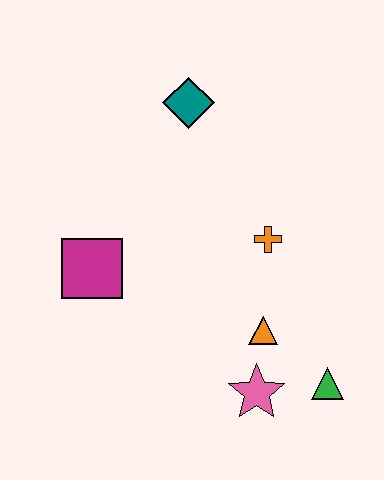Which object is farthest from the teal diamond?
The green triangle is farthest from the teal diamond.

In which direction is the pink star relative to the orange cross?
The pink star is below the orange cross.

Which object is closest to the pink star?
The orange triangle is closest to the pink star.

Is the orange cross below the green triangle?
No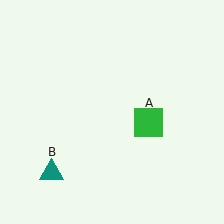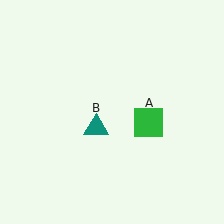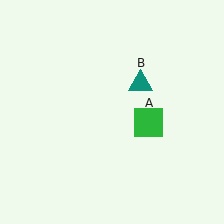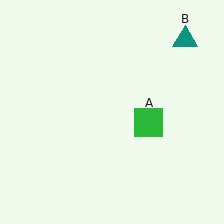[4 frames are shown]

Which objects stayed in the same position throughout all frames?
Green square (object A) remained stationary.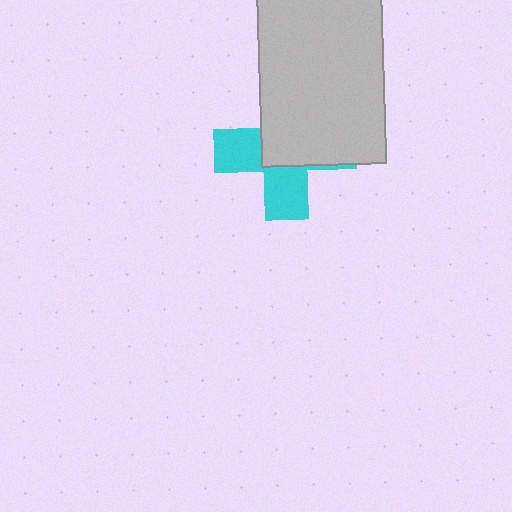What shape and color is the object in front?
The object in front is a light gray rectangle.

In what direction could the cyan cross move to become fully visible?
The cyan cross could move toward the lower-left. That would shift it out from behind the light gray rectangle entirely.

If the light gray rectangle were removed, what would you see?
You would see the complete cyan cross.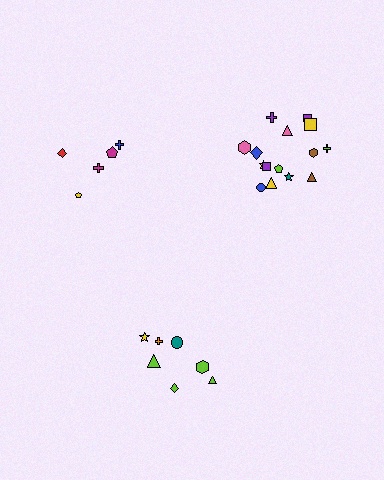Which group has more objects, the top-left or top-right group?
The top-right group.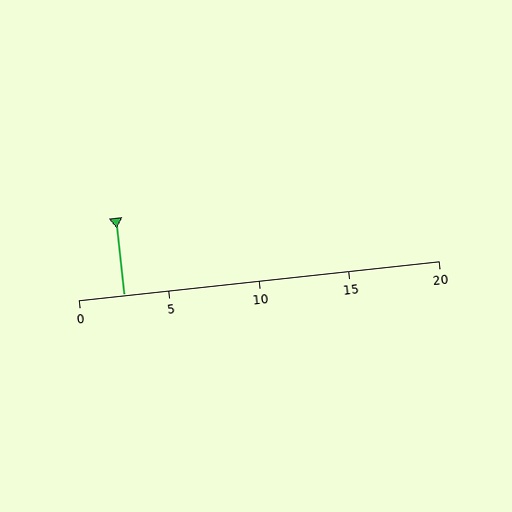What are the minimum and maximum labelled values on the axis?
The axis runs from 0 to 20.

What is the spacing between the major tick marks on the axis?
The major ticks are spaced 5 apart.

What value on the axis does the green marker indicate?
The marker indicates approximately 2.5.